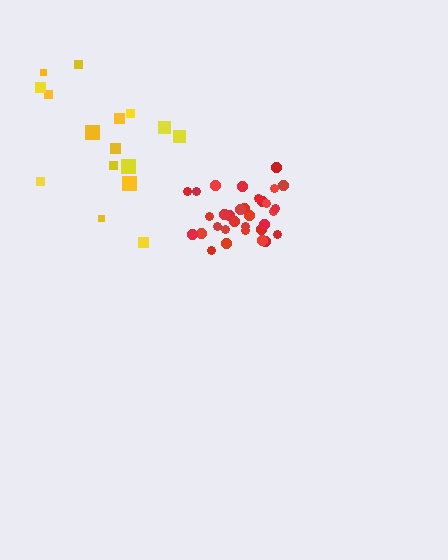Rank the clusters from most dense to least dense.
red, yellow.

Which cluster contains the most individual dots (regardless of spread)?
Red (33).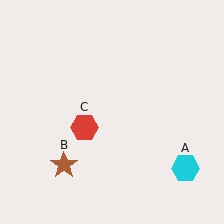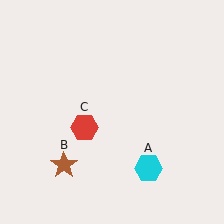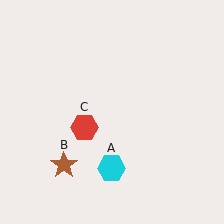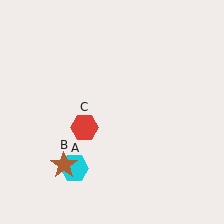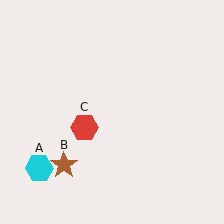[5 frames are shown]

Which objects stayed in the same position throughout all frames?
Brown star (object B) and red hexagon (object C) remained stationary.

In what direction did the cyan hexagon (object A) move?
The cyan hexagon (object A) moved left.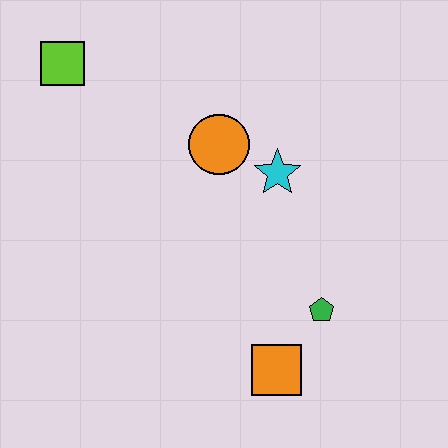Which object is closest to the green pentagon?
The orange square is closest to the green pentagon.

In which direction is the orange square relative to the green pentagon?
The orange square is below the green pentagon.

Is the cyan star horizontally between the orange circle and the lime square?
No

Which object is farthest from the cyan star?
The lime square is farthest from the cyan star.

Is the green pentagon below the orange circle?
Yes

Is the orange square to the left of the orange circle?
No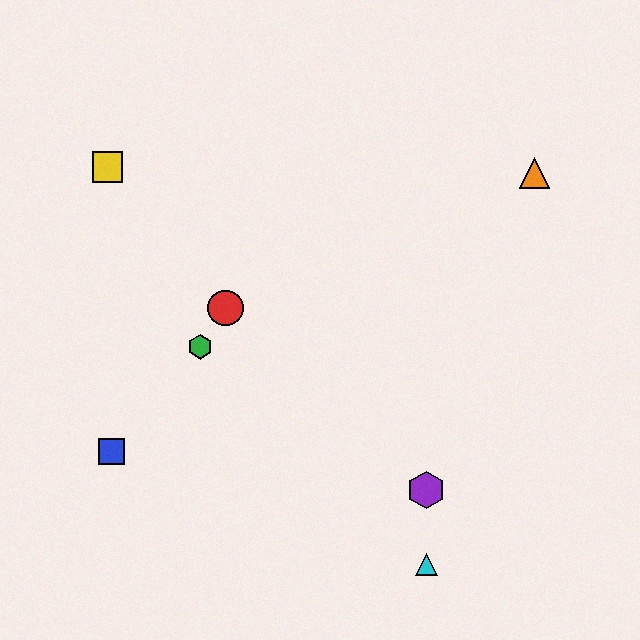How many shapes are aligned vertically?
2 shapes (the purple hexagon, the cyan triangle) are aligned vertically.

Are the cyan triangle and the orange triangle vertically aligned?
No, the cyan triangle is at x≈426 and the orange triangle is at x≈535.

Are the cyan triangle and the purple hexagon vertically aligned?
Yes, both are at x≈426.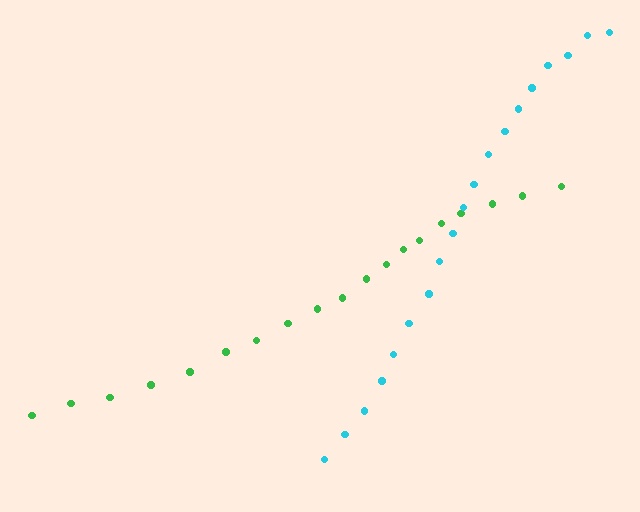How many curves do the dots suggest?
There are 2 distinct paths.